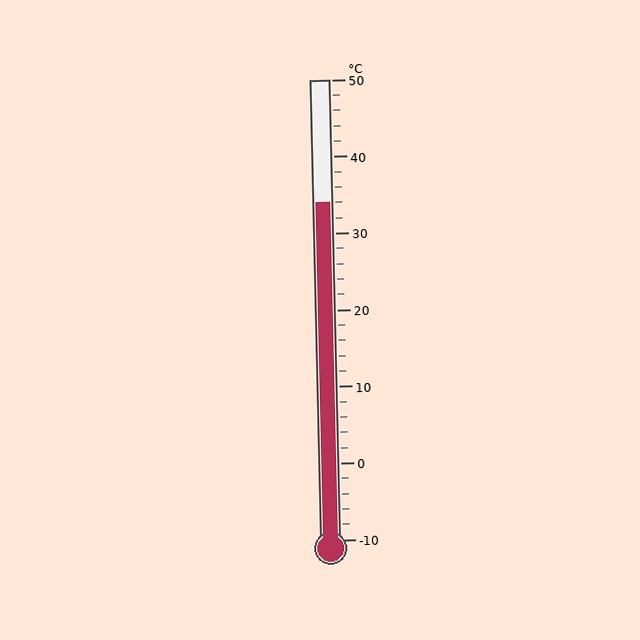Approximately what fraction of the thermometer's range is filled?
The thermometer is filled to approximately 75% of its range.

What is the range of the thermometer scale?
The thermometer scale ranges from -10°C to 50°C.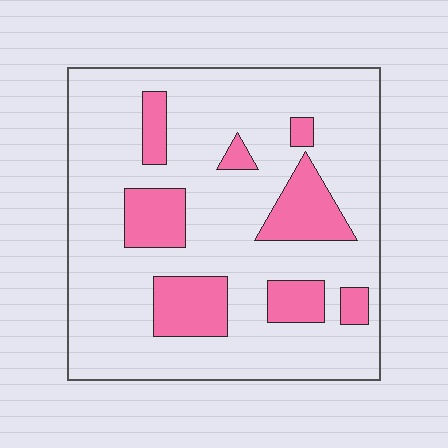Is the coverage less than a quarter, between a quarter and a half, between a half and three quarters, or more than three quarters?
Less than a quarter.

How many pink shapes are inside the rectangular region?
8.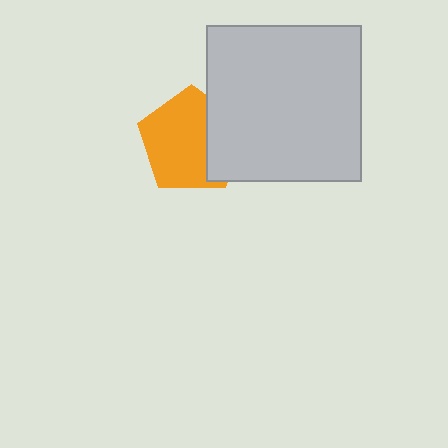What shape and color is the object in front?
The object in front is a light gray square.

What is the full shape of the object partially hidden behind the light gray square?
The partially hidden object is an orange pentagon.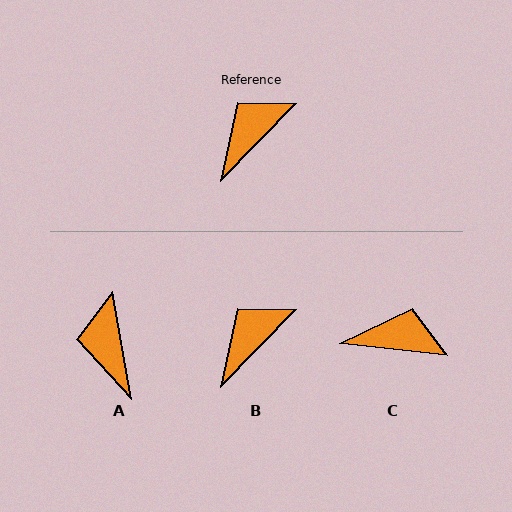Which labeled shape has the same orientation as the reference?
B.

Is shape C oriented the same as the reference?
No, it is off by about 52 degrees.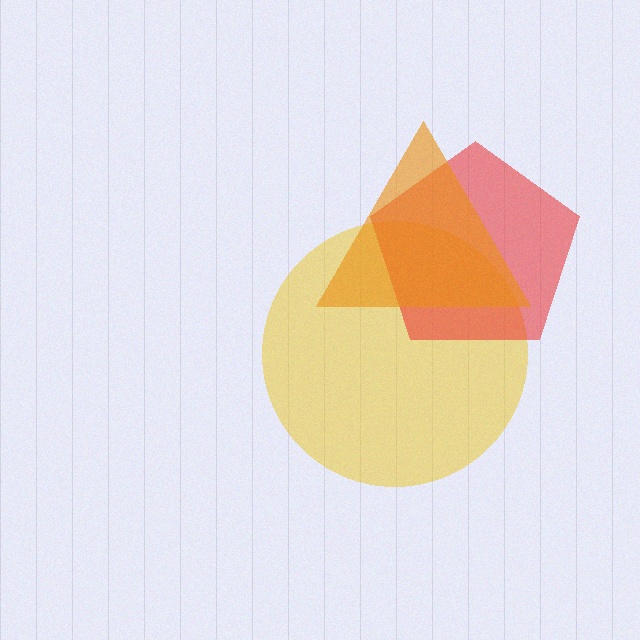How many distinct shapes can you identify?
There are 3 distinct shapes: a yellow circle, a red pentagon, an orange triangle.